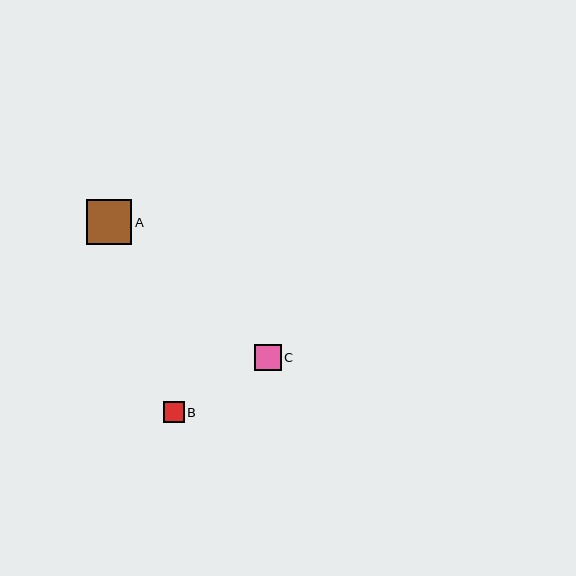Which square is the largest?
Square A is the largest with a size of approximately 45 pixels.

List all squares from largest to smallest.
From largest to smallest: A, C, B.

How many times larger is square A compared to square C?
Square A is approximately 1.7 times the size of square C.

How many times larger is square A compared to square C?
Square A is approximately 1.7 times the size of square C.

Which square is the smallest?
Square B is the smallest with a size of approximately 20 pixels.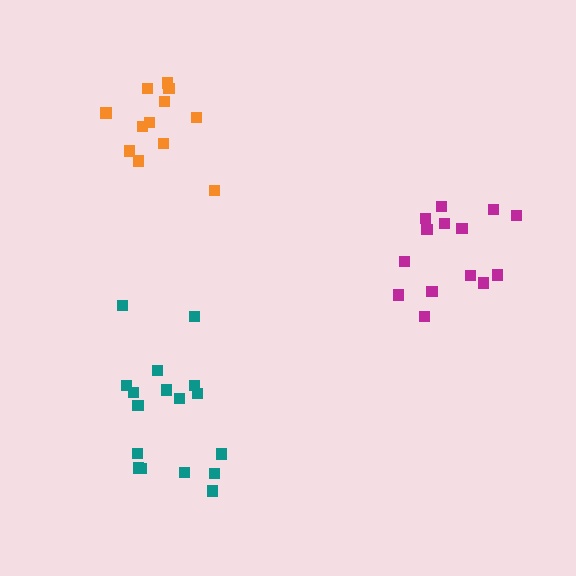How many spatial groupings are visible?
There are 3 spatial groupings.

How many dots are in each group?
Group 1: 14 dots, Group 2: 12 dots, Group 3: 17 dots (43 total).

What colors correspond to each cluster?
The clusters are colored: magenta, orange, teal.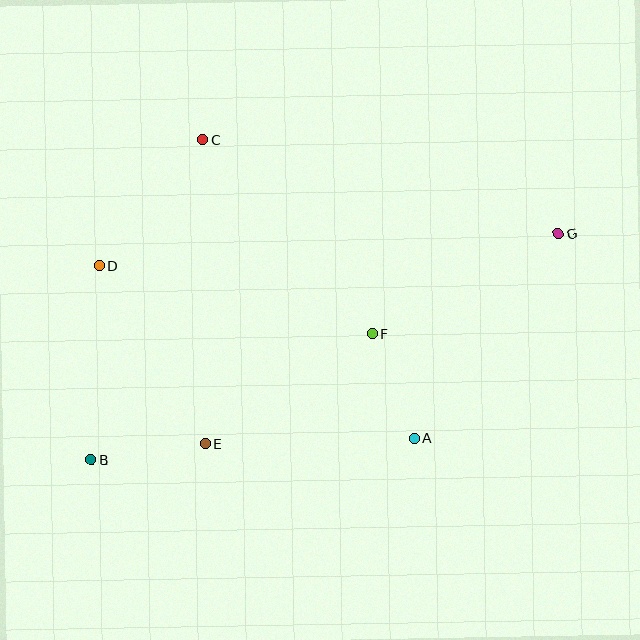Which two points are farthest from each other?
Points B and G are farthest from each other.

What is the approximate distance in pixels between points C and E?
The distance between C and E is approximately 304 pixels.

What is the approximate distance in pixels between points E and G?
The distance between E and G is approximately 410 pixels.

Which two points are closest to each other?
Points A and F are closest to each other.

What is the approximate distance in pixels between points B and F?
The distance between B and F is approximately 308 pixels.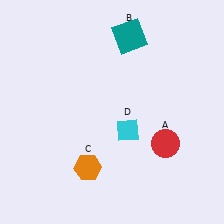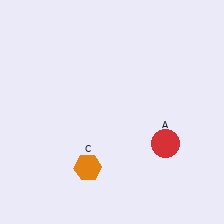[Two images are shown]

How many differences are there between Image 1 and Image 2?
There are 2 differences between the two images.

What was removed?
The cyan diamond (D), the teal square (B) were removed in Image 2.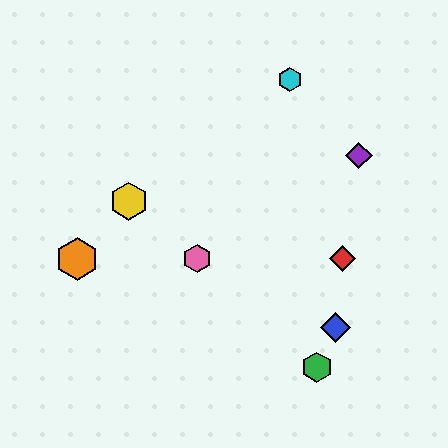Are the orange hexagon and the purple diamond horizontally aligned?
No, the orange hexagon is at y≈259 and the purple diamond is at y≈155.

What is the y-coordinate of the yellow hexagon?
The yellow hexagon is at y≈201.